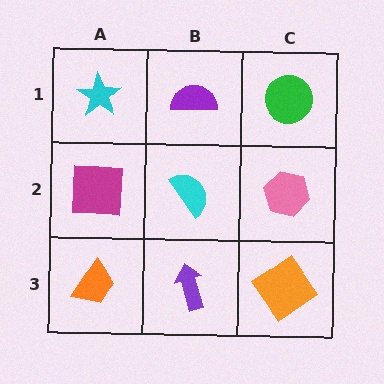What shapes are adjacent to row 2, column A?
A cyan star (row 1, column A), an orange trapezoid (row 3, column A), a cyan semicircle (row 2, column B).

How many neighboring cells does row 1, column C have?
2.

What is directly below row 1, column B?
A cyan semicircle.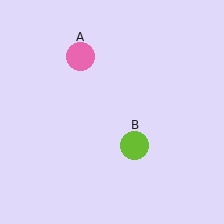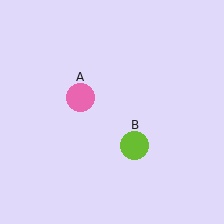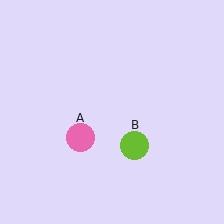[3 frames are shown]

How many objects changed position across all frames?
1 object changed position: pink circle (object A).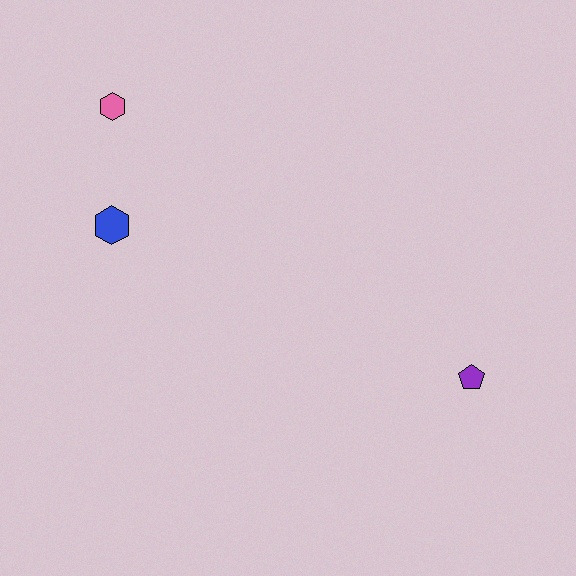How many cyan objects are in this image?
There are no cyan objects.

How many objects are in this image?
There are 3 objects.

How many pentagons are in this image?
There is 1 pentagon.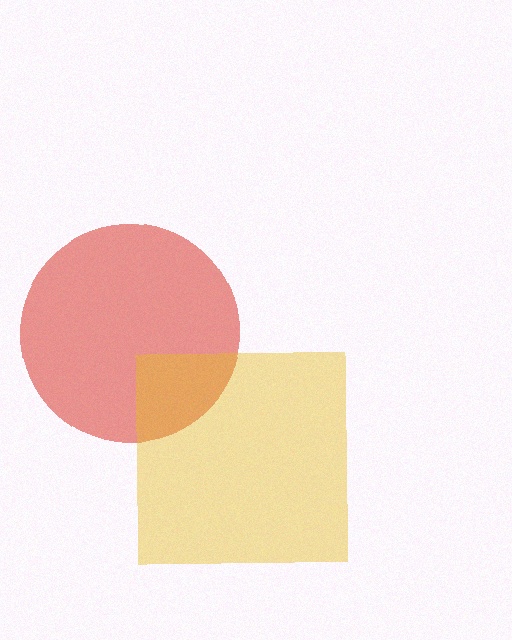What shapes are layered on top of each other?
The layered shapes are: a red circle, a yellow square.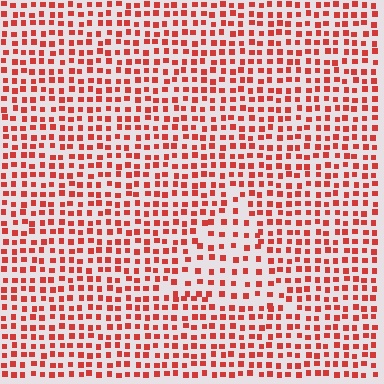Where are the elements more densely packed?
The elements are more densely packed outside the triangle boundary.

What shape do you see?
I see a triangle.